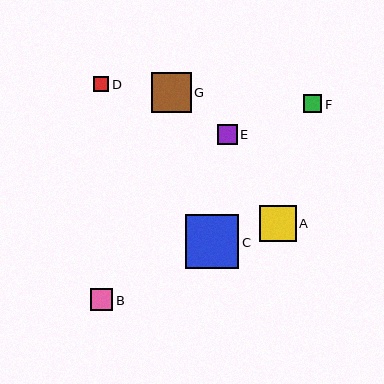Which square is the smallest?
Square D is the smallest with a size of approximately 16 pixels.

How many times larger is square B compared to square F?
Square B is approximately 1.2 times the size of square F.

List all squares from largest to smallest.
From largest to smallest: C, G, A, B, E, F, D.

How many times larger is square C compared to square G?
Square C is approximately 1.3 times the size of square G.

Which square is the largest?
Square C is the largest with a size of approximately 54 pixels.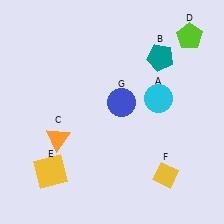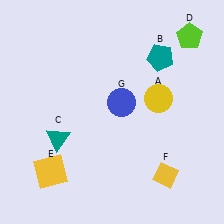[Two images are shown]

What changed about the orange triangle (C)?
In Image 1, C is orange. In Image 2, it changed to teal.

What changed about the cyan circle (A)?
In Image 1, A is cyan. In Image 2, it changed to yellow.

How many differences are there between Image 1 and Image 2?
There are 2 differences between the two images.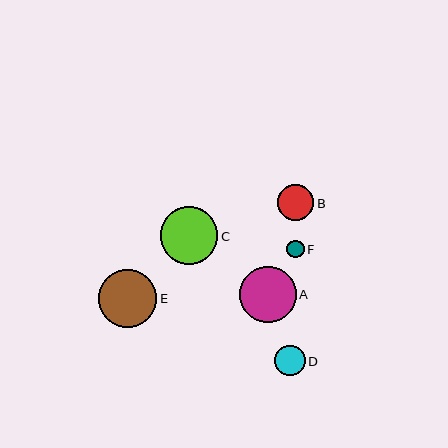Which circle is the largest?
Circle E is the largest with a size of approximately 58 pixels.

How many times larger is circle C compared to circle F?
Circle C is approximately 3.3 times the size of circle F.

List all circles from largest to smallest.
From largest to smallest: E, C, A, B, D, F.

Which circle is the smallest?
Circle F is the smallest with a size of approximately 18 pixels.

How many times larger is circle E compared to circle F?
Circle E is approximately 3.3 times the size of circle F.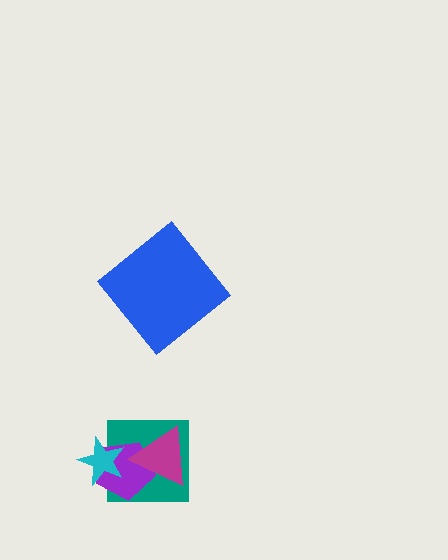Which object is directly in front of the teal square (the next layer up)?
The purple pentagon is directly in front of the teal square.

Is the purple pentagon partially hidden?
Yes, it is partially covered by another shape.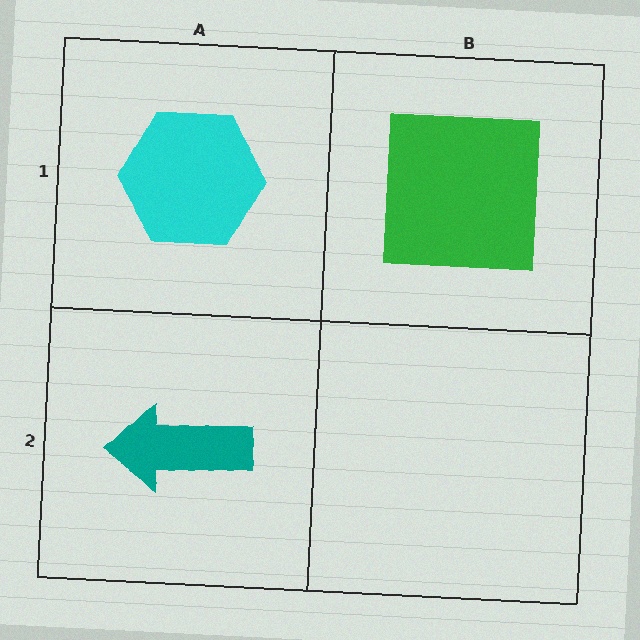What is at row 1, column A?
A cyan hexagon.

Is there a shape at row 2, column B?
No, that cell is empty.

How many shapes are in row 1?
2 shapes.